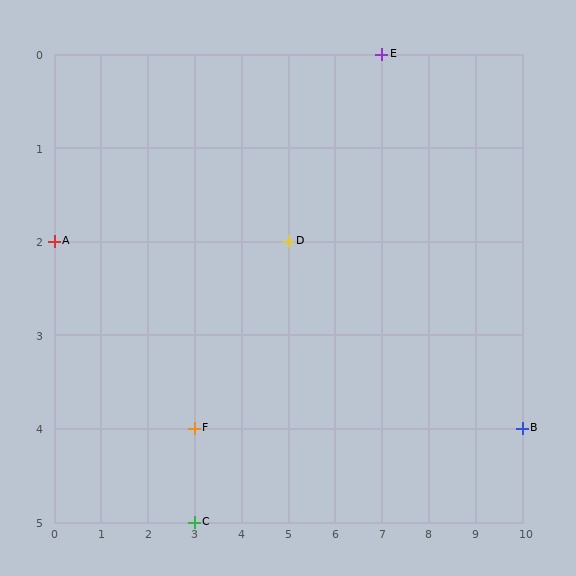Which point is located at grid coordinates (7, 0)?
Point E is at (7, 0).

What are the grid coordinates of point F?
Point F is at grid coordinates (3, 4).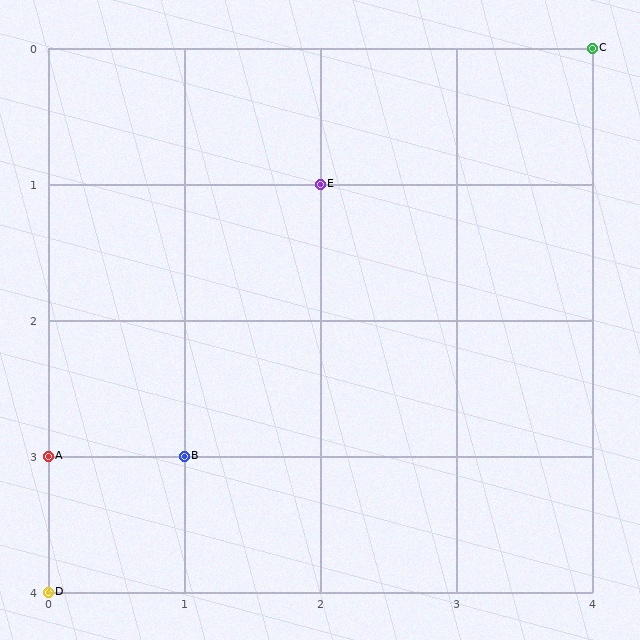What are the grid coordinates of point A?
Point A is at grid coordinates (0, 3).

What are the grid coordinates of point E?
Point E is at grid coordinates (2, 1).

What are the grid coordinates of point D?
Point D is at grid coordinates (0, 4).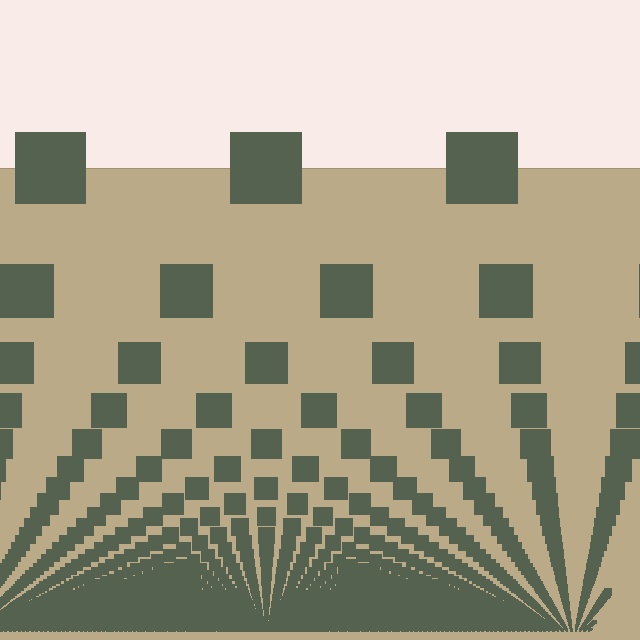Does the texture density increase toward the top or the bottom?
Density increases toward the bottom.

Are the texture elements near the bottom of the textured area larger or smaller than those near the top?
Smaller. The gradient is inverted — elements near the bottom are smaller and denser.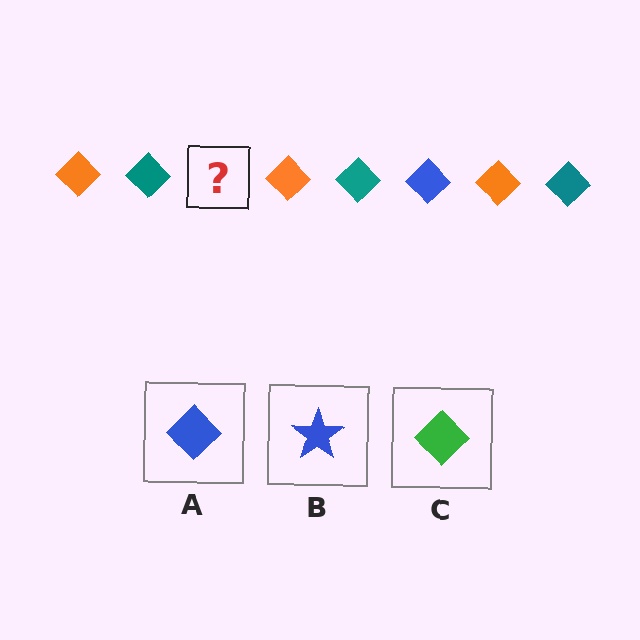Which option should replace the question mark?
Option A.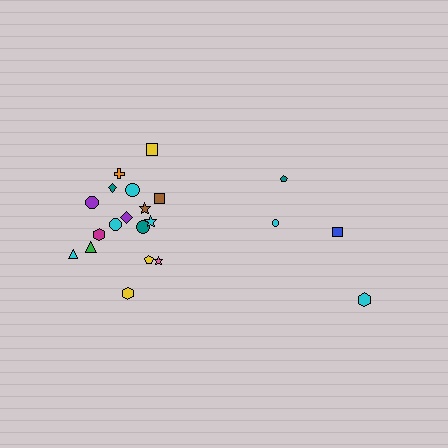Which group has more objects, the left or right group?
The left group.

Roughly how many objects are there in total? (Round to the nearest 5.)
Roughly 20 objects in total.